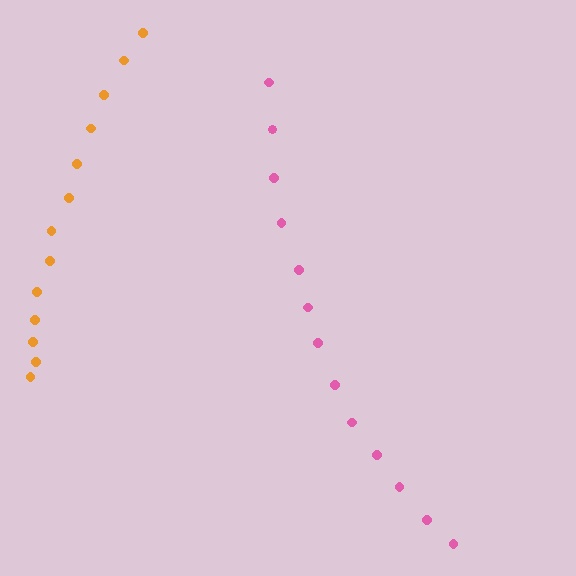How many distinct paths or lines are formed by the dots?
There are 2 distinct paths.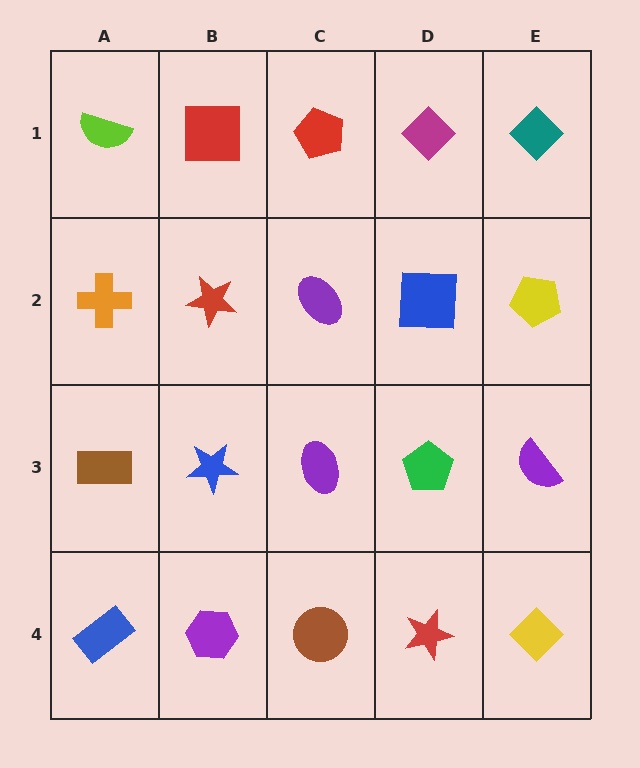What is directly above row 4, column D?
A green pentagon.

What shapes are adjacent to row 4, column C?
A purple ellipse (row 3, column C), a purple hexagon (row 4, column B), a red star (row 4, column D).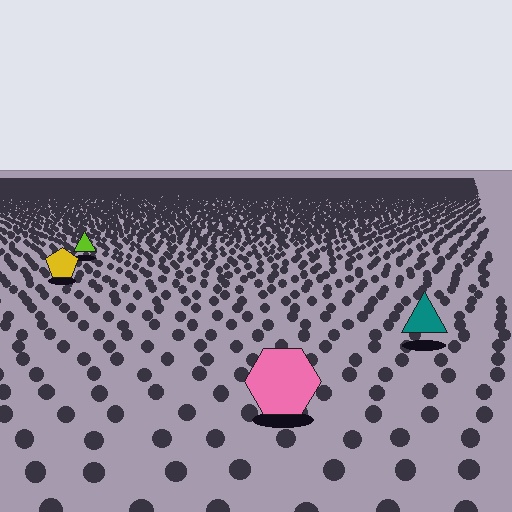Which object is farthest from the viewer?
The lime triangle is farthest from the viewer. It appears smaller and the ground texture around it is denser.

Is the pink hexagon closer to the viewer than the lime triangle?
Yes. The pink hexagon is closer — you can tell from the texture gradient: the ground texture is coarser near it.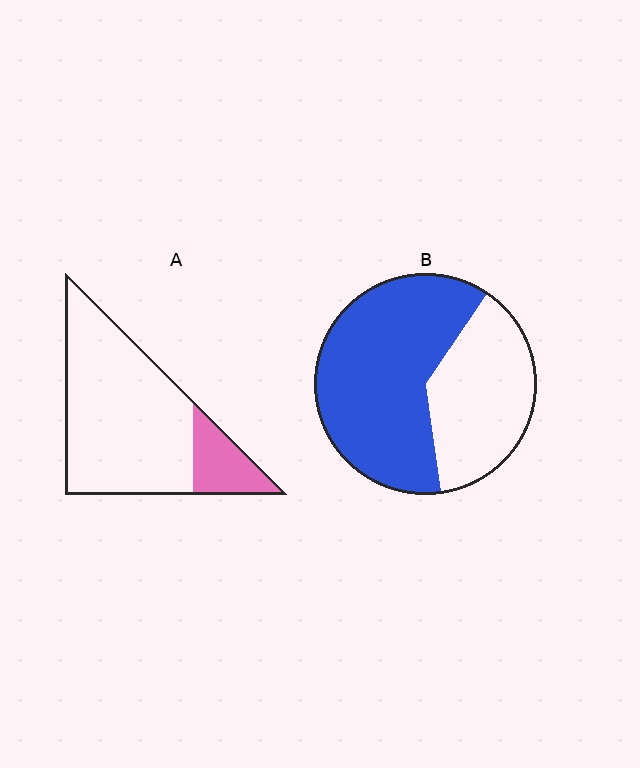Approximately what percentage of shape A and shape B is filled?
A is approximately 20% and B is approximately 60%.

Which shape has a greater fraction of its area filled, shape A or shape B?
Shape B.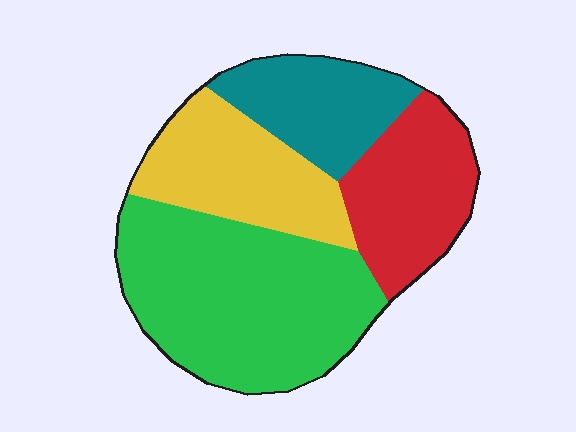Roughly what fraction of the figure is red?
Red covers 20% of the figure.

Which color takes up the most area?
Green, at roughly 40%.